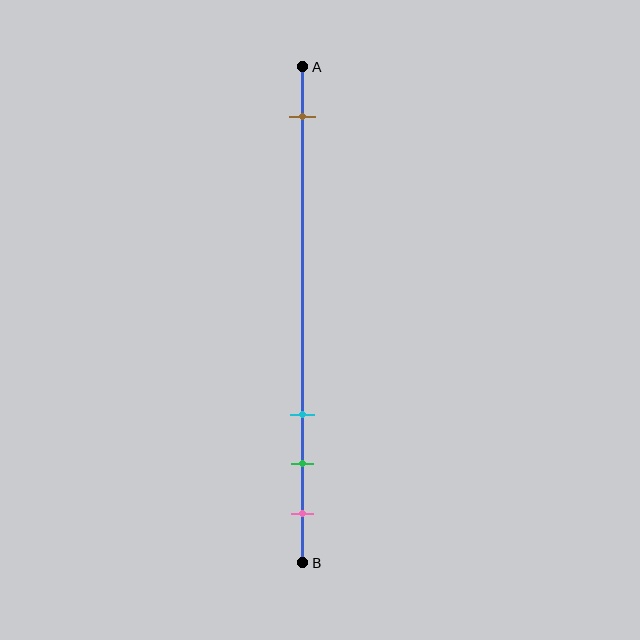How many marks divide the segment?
There are 4 marks dividing the segment.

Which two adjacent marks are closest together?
The green and pink marks are the closest adjacent pair.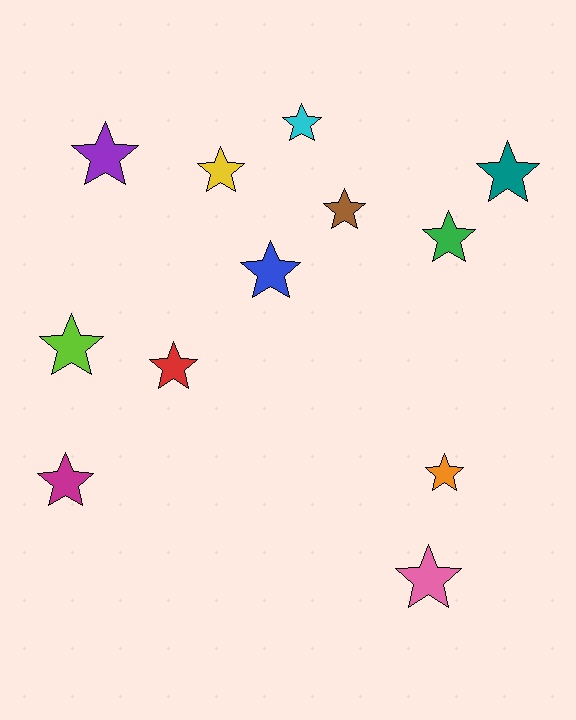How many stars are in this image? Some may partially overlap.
There are 12 stars.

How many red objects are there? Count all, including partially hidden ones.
There is 1 red object.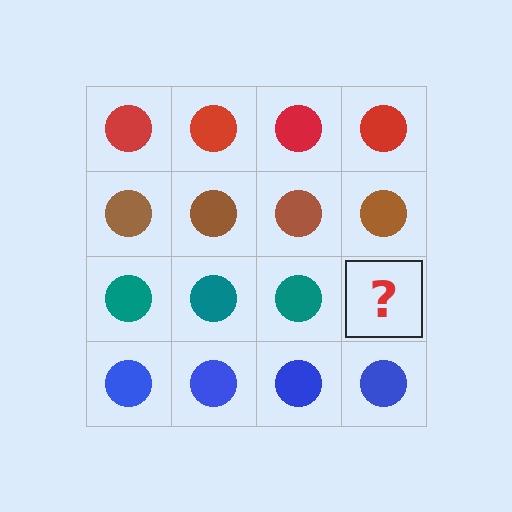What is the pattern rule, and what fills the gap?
The rule is that each row has a consistent color. The gap should be filled with a teal circle.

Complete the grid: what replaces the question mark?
The question mark should be replaced with a teal circle.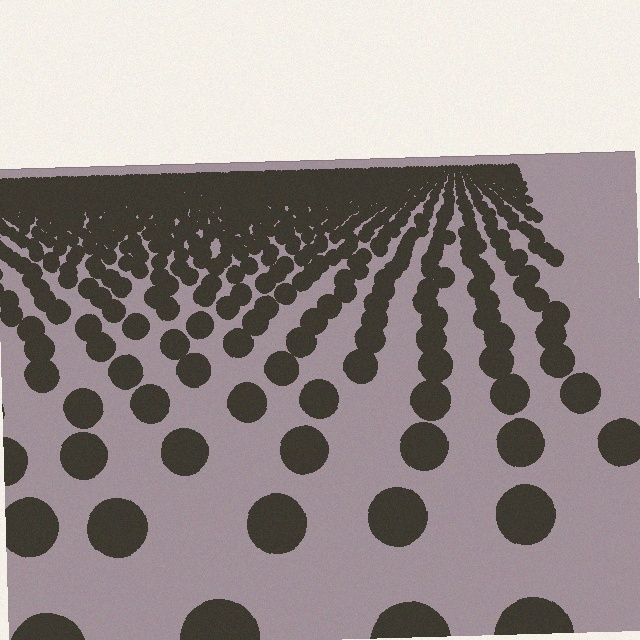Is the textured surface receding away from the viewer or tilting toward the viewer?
The surface is receding away from the viewer. Texture elements get smaller and denser toward the top.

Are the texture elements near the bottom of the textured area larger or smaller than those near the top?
Larger. Near the bottom, elements are closer to the viewer and appear at a bigger on-screen size.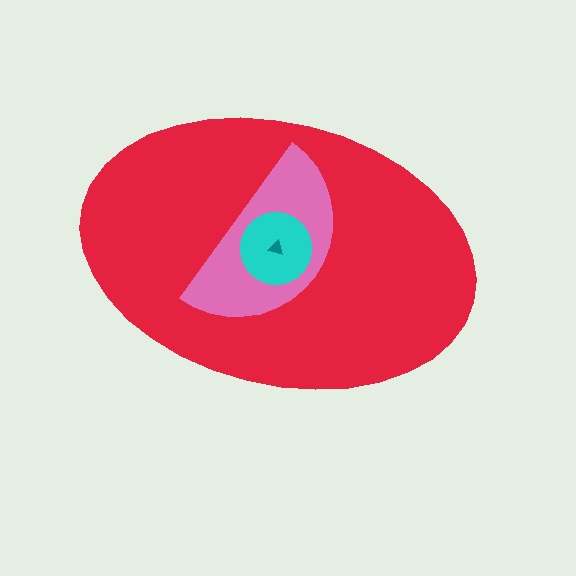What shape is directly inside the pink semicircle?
The cyan circle.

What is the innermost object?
The teal triangle.